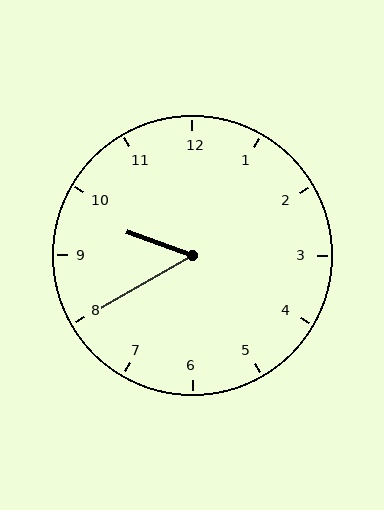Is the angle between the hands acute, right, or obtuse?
It is acute.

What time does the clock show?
9:40.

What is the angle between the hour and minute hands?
Approximately 50 degrees.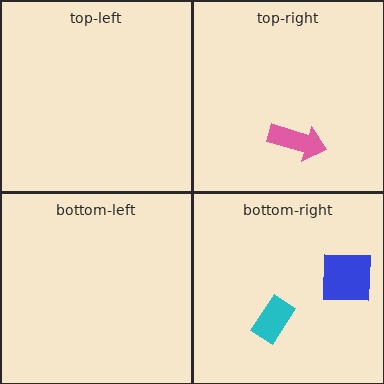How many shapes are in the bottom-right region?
2.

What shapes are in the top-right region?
The pink arrow.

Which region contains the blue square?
The bottom-right region.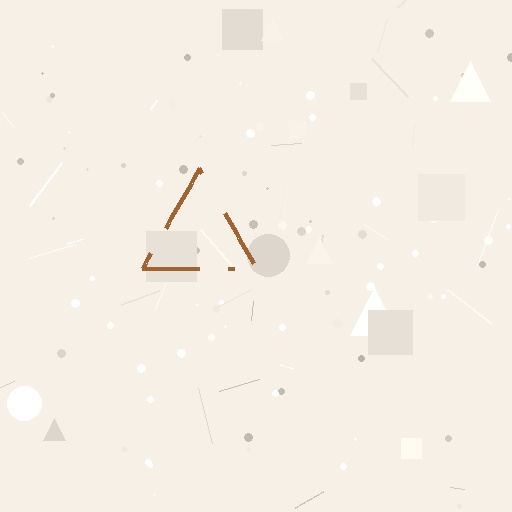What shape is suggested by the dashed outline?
The dashed outline suggests a triangle.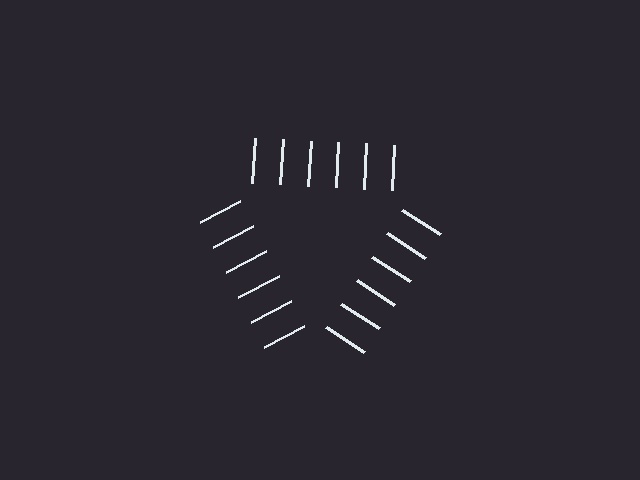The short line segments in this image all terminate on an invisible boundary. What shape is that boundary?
An illusory triangle — the line segments terminate on its edges but no continuous stroke is drawn.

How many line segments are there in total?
18 — 6 along each of the 3 edges.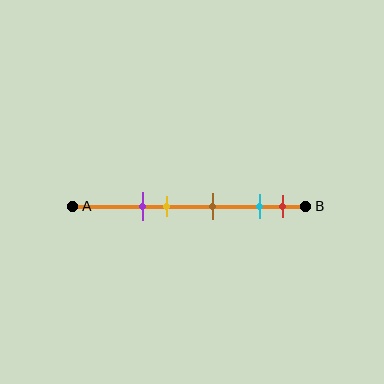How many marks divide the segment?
There are 5 marks dividing the segment.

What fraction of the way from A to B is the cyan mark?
The cyan mark is approximately 80% (0.8) of the way from A to B.